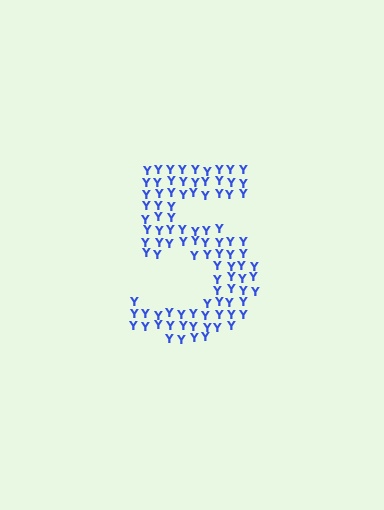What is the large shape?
The large shape is the digit 5.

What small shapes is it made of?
It is made of small letter Y's.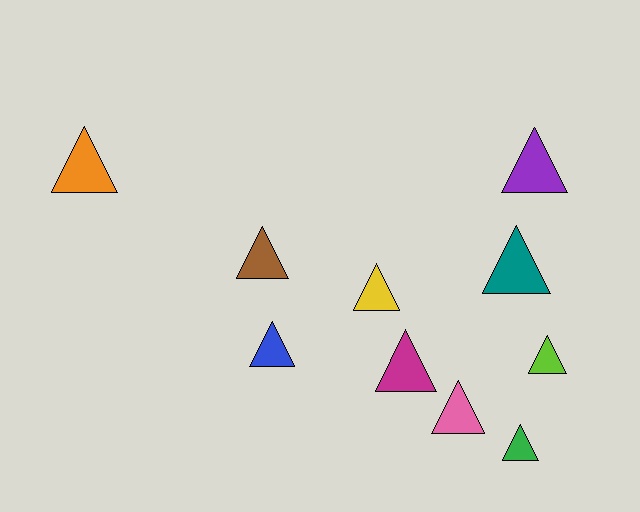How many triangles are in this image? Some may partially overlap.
There are 10 triangles.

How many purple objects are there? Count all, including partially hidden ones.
There is 1 purple object.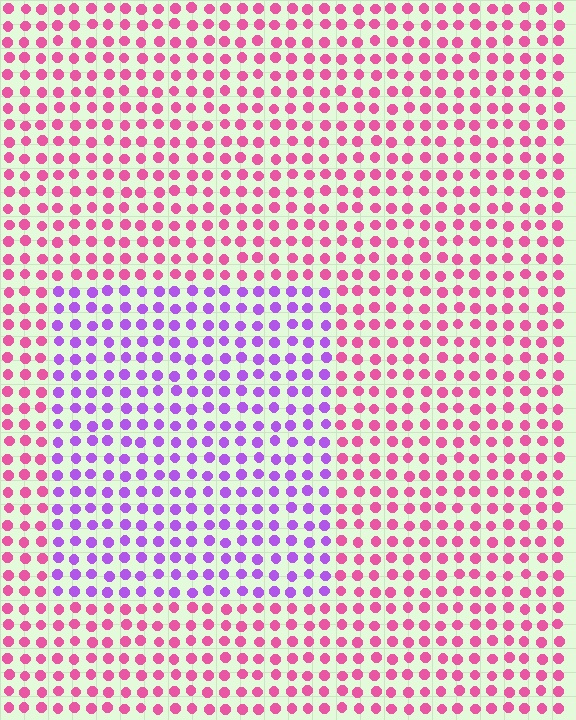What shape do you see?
I see a rectangle.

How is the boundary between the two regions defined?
The boundary is defined purely by a slight shift in hue (about 50 degrees). Spacing, size, and orientation are identical on both sides.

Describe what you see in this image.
The image is filled with small pink elements in a uniform arrangement. A rectangle-shaped region is visible where the elements are tinted to a slightly different hue, forming a subtle color boundary.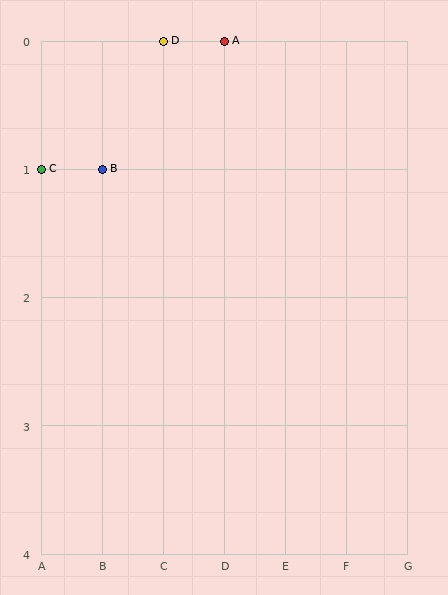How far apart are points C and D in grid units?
Points C and D are 2 columns and 1 row apart (about 2.2 grid units diagonally).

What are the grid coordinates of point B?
Point B is at grid coordinates (B, 1).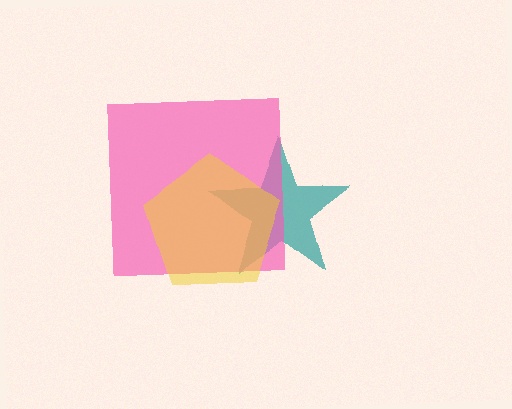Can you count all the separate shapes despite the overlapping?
Yes, there are 3 separate shapes.